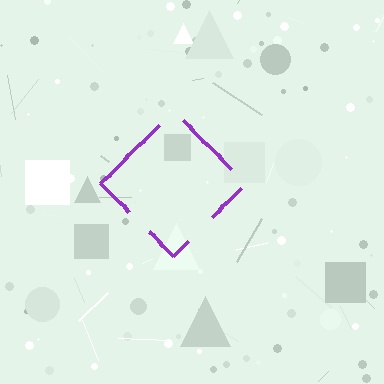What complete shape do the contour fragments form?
The contour fragments form a diamond.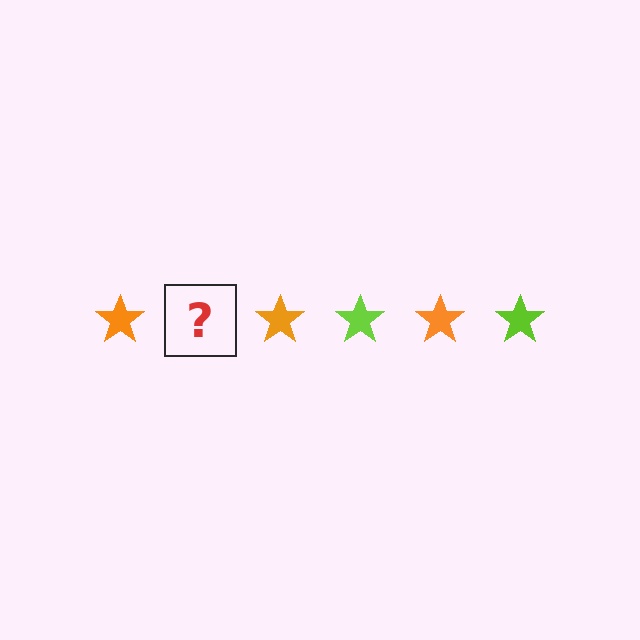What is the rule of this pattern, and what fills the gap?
The rule is that the pattern cycles through orange, lime stars. The gap should be filled with a lime star.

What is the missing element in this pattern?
The missing element is a lime star.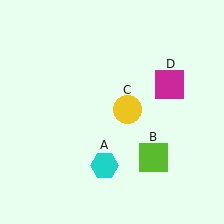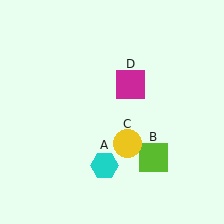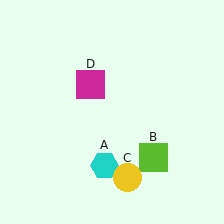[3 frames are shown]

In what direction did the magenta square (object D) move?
The magenta square (object D) moved left.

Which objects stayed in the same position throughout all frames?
Cyan hexagon (object A) and lime square (object B) remained stationary.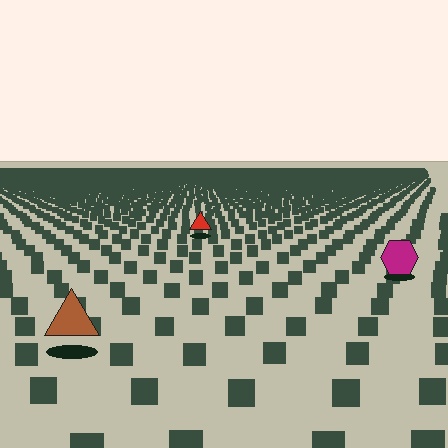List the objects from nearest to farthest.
From nearest to farthest: the brown triangle, the magenta hexagon, the red triangle.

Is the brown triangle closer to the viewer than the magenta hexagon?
Yes. The brown triangle is closer — you can tell from the texture gradient: the ground texture is coarser near it.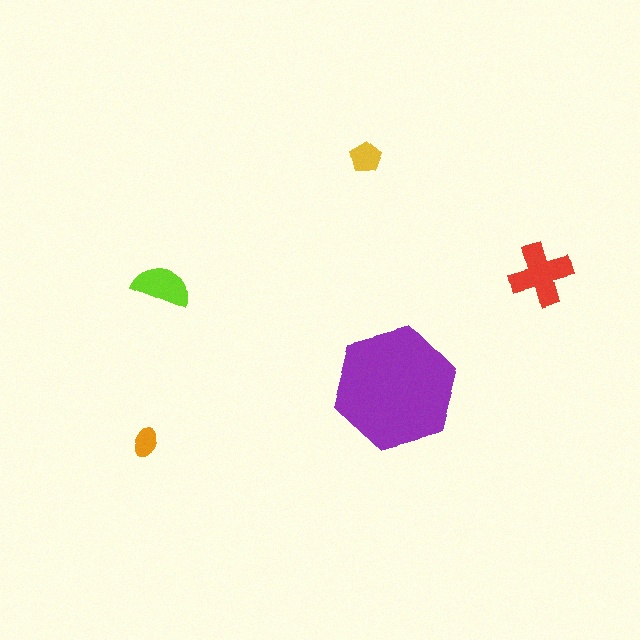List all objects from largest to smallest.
The purple hexagon, the red cross, the lime semicircle, the yellow pentagon, the orange ellipse.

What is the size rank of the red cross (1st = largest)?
2nd.